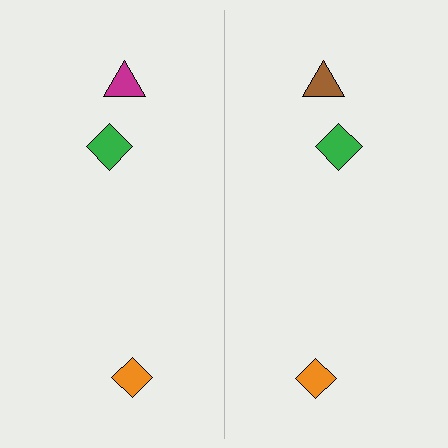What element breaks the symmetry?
The brown triangle on the right side breaks the symmetry — its mirror counterpart is magenta.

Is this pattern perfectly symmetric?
No, the pattern is not perfectly symmetric. The brown triangle on the right side breaks the symmetry — its mirror counterpart is magenta.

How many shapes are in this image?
There are 6 shapes in this image.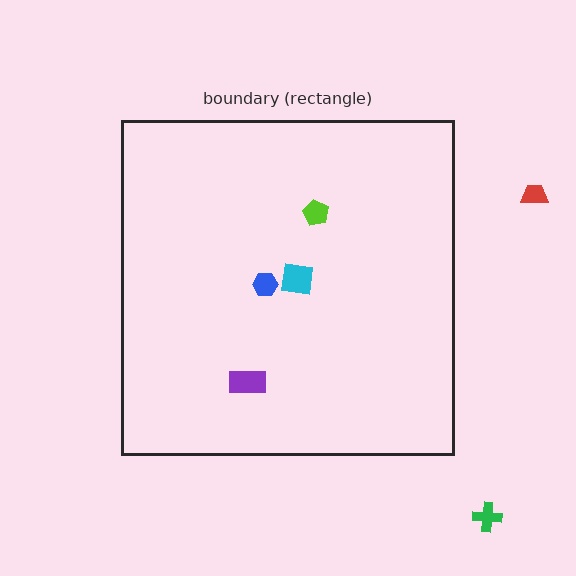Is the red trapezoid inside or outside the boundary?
Outside.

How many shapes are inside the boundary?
4 inside, 2 outside.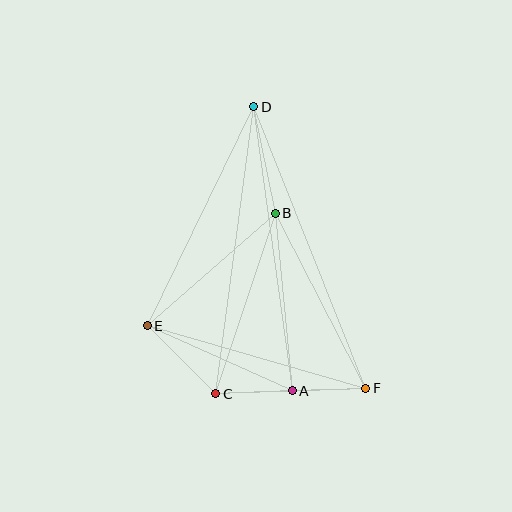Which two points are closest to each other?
Points A and F are closest to each other.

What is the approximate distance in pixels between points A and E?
The distance between A and E is approximately 159 pixels.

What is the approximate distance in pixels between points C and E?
The distance between C and E is approximately 96 pixels.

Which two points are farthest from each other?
Points D and F are farthest from each other.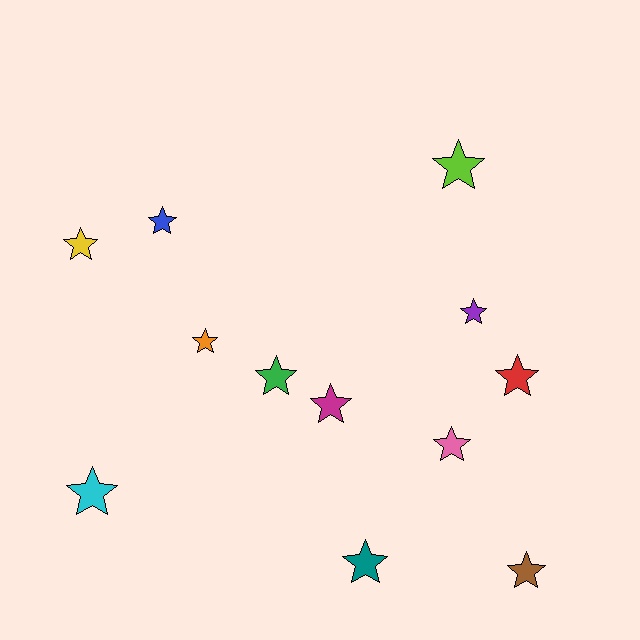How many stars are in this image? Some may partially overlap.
There are 12 stars.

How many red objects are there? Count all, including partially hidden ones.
There is 1 red object.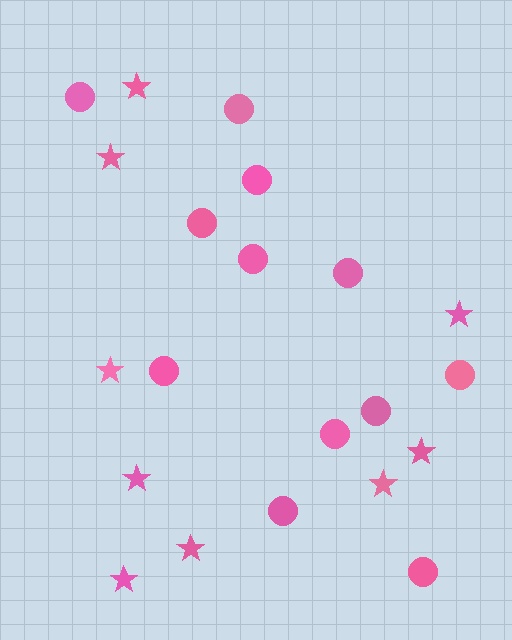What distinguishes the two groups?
There are 2 groups: one group of circles (12) and one group of stars (9).